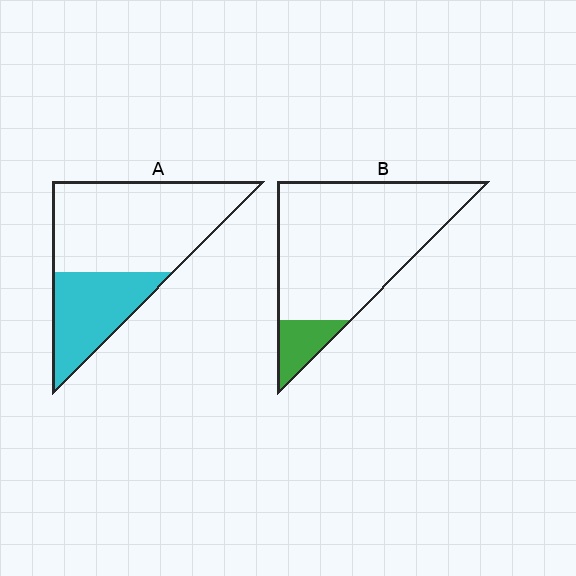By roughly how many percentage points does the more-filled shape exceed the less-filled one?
By roughly 20 percentage points (A over B).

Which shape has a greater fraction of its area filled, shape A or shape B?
Shape A.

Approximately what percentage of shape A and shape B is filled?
A is approximately 35% and B is approximately 10%.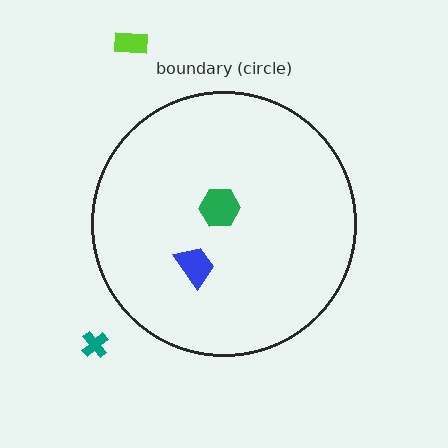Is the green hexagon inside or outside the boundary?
Inside.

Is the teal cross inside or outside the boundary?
Outside.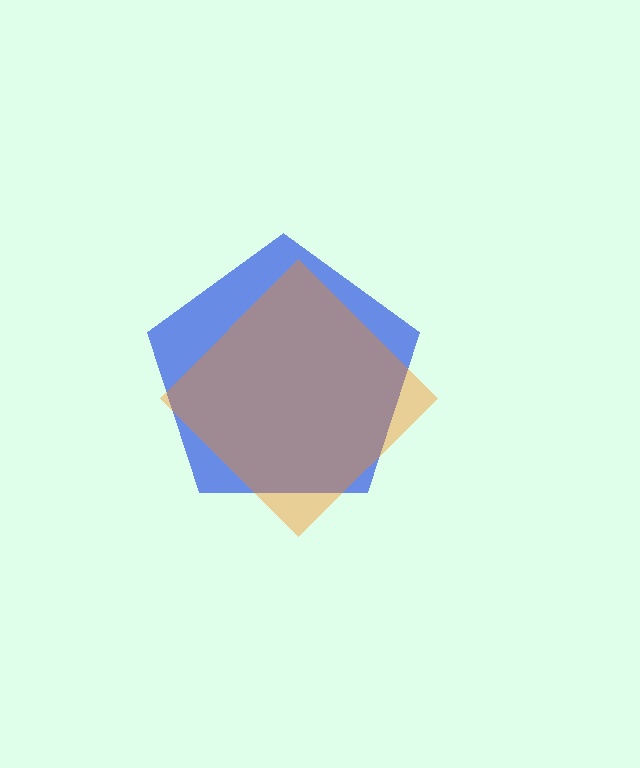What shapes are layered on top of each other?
The layered shapes are: a blue pentagon, an orange diamond.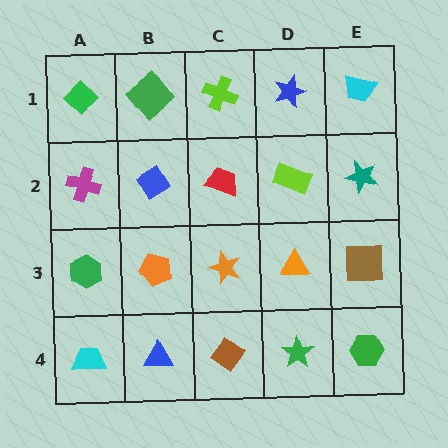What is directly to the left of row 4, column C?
A blue triangle.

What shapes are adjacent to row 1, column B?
A blue diamond (row 2, column B), a green diamond (row 1, column A), a lime cross (row 1, column C).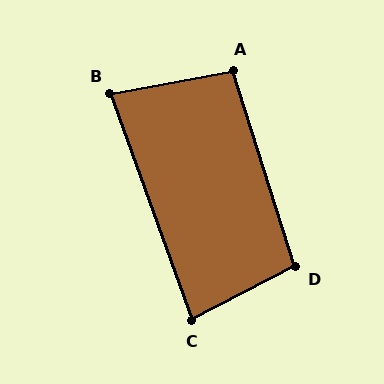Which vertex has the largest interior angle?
D, at approximately 99 degrees.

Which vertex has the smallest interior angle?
B, at approximately 81 degrees.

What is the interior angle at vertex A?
Approximately 97 degrees (obtuse).